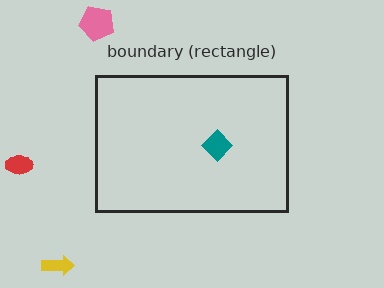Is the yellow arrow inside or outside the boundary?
Outside.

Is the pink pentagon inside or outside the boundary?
Outside.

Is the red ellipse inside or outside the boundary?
Outside.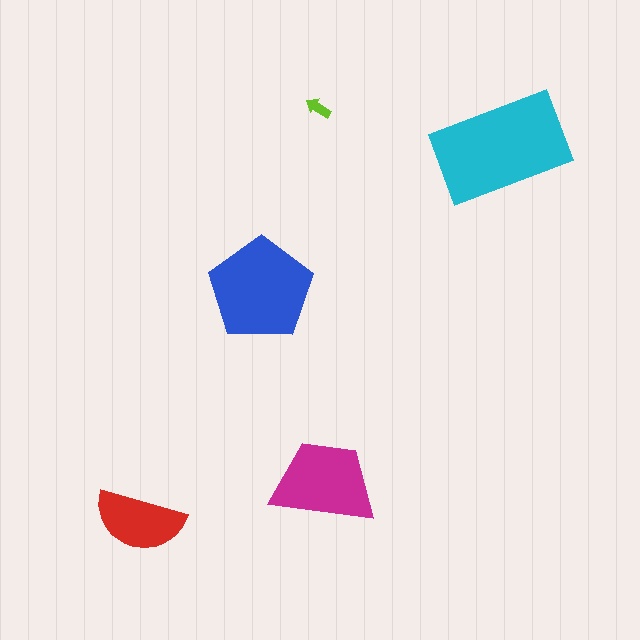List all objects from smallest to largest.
The lime arrow, the red semicircle, the magenta trapezoid, the blue pentagon, the cyan rectangle.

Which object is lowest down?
The red semicircle is bottommost.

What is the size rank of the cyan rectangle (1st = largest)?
1st.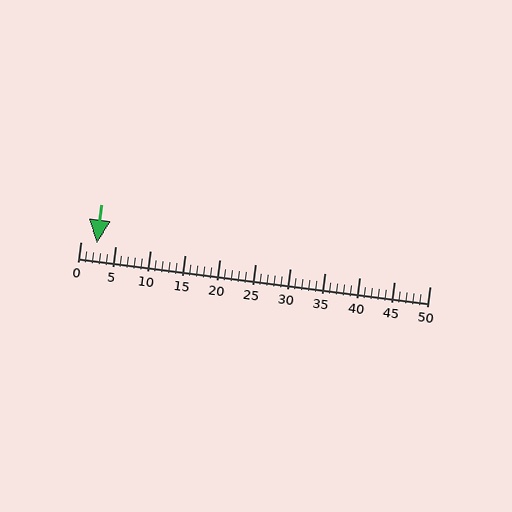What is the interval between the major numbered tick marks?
The major tick marks are spaced 5 units apart.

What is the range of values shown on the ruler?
The ruler shows values from 0 to 50.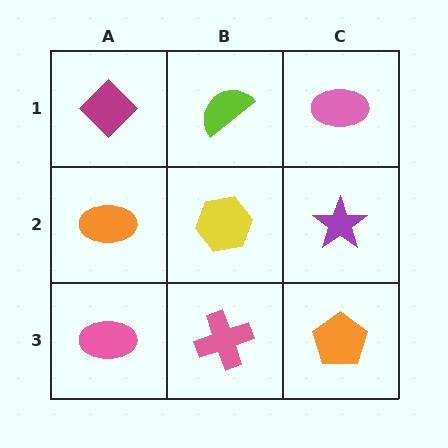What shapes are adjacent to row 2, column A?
A magenta diamond (row 1, column A), a pink ellipse (row 3, column A), a yellow hexagon (row 2, column B).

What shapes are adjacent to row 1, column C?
A purple star (row 2, column C), a lime semicircle (row 1, column B).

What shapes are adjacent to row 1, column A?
An orange ellipse (row 2, column A), a lime semicircle (row 1, column B).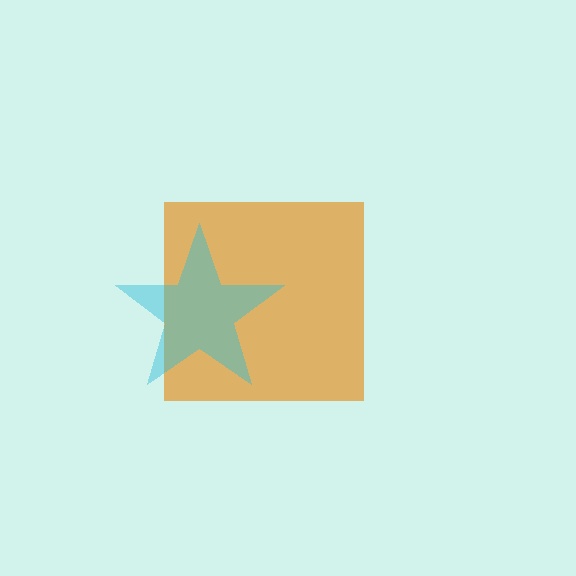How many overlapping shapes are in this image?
There are 2 overlapping shapes in the image.